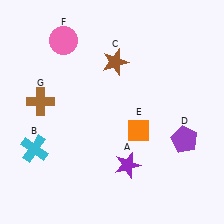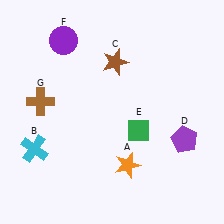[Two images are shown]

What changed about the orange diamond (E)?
In Image 1, E is orange. In Image 2, it changed to green.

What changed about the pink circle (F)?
In Image 1, F is pink. In Image 2, it changed to purple.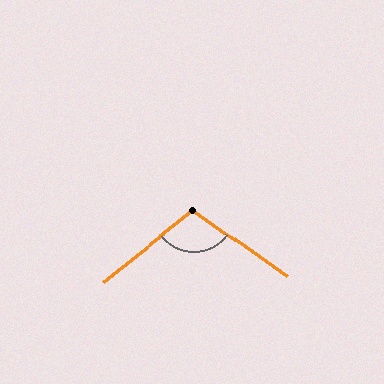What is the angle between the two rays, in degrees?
Approximately 107 degrees.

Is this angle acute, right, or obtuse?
It is obtuse.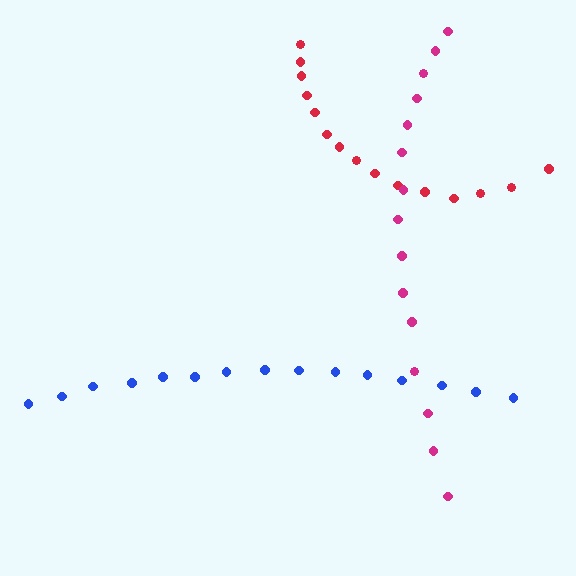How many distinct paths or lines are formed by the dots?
There are 3 distinct paths.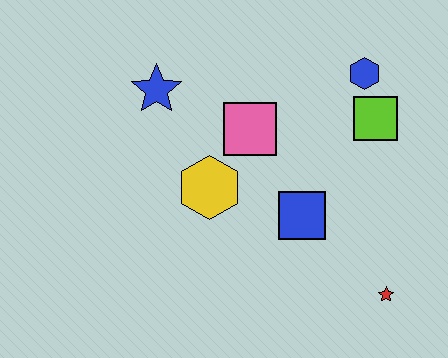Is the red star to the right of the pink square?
Yes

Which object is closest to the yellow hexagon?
The pink square is closest to the yellow hexagon.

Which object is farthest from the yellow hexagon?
The red star is farthest from the yellow hexagon.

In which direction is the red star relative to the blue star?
The red star is to the right of the blue star.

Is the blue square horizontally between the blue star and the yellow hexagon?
No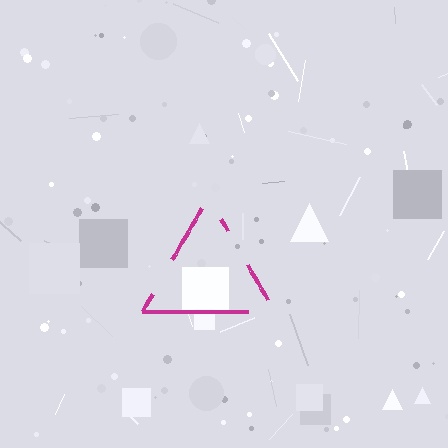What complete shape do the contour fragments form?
The contour fragments form a triangle.